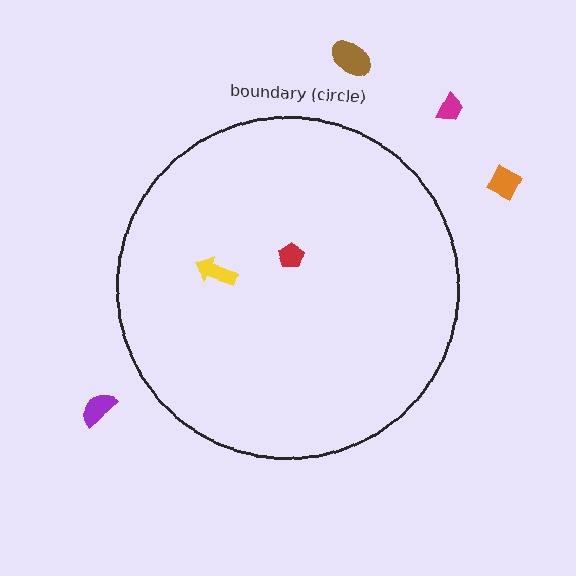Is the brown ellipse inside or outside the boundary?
Outside.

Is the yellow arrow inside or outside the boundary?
Inside.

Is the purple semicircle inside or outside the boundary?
Outside.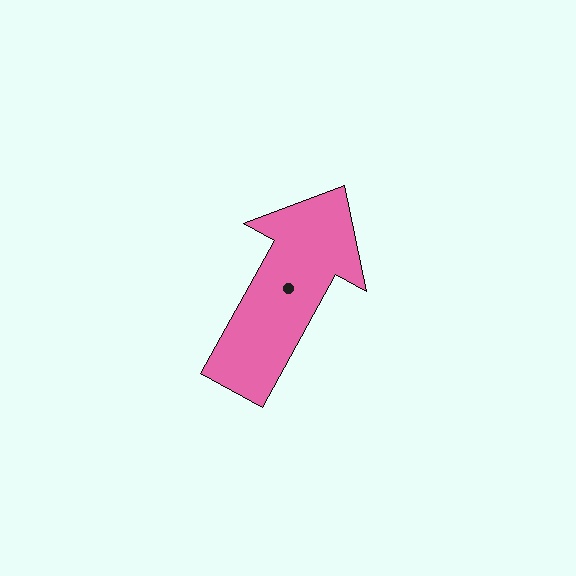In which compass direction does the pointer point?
Northeast.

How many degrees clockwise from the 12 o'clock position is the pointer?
Approximately 29 degrees.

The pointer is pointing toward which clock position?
Roughly 1 o'clock.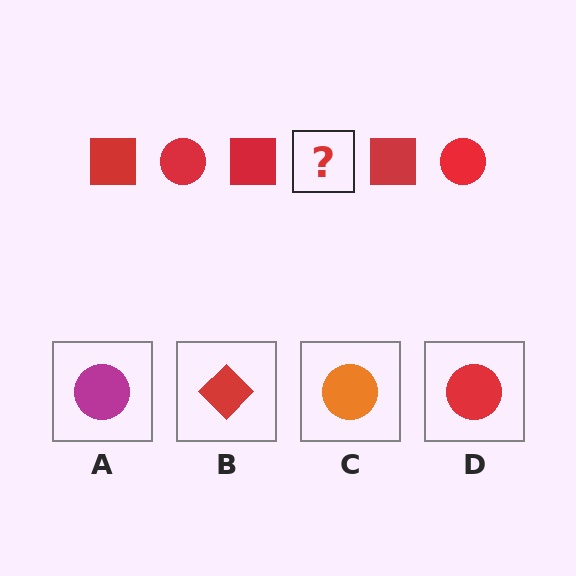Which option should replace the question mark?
Option D.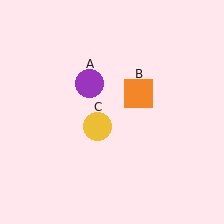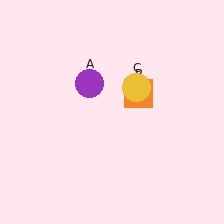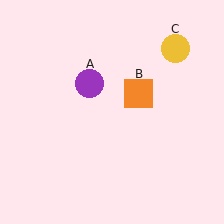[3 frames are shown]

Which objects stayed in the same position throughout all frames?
Purple circle (object A) and orange square (object B) remained stationary.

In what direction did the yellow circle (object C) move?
The yellow circle (object C) moved up and to the right.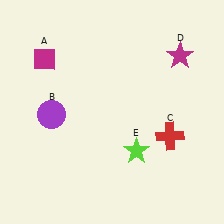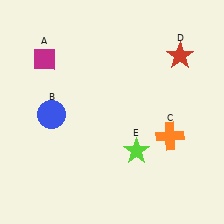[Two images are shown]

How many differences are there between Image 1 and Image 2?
There are 3 differences between the two images.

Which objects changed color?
B changed from purple to blue. C changed from red to orange. D changed from magenta to red.